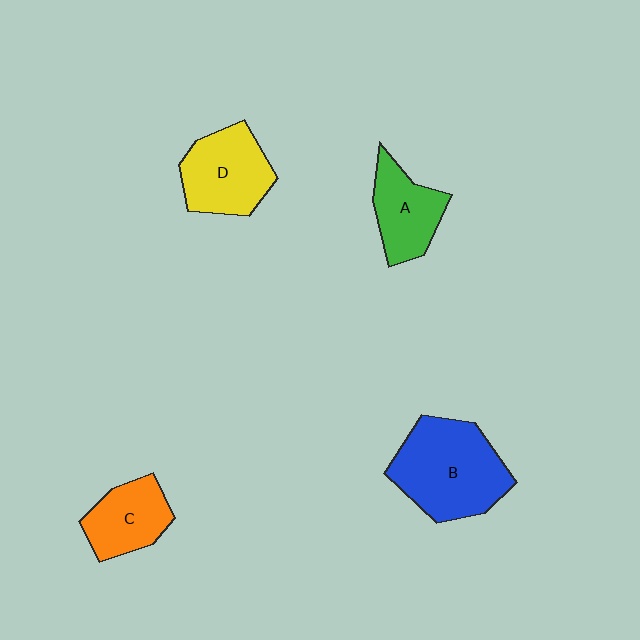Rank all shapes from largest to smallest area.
From largest to smallest: B (blue), D (yellow), A (green), C (orange).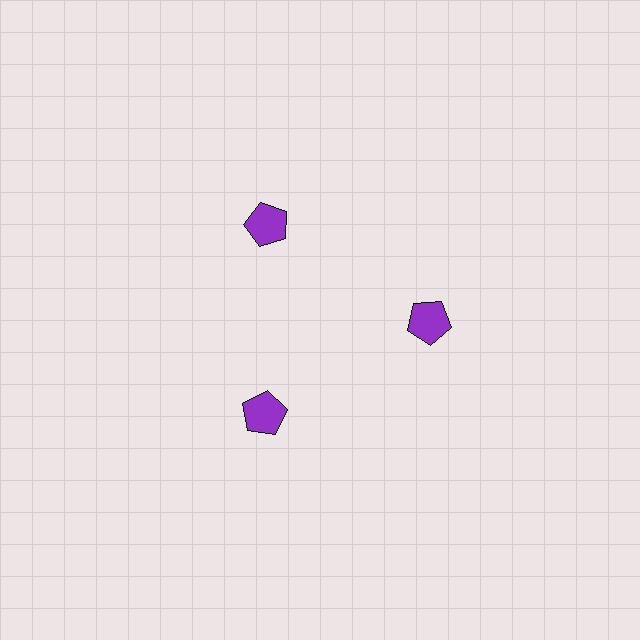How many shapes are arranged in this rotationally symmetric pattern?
There are 3 shapes, arranged in 3 groups of 1.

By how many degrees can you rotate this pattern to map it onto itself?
The pattern maps onto itself every 120 degrees of rotation.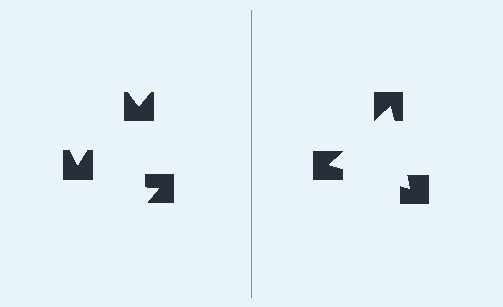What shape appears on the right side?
An illusory triangle.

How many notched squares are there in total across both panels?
6 — 3 on each side.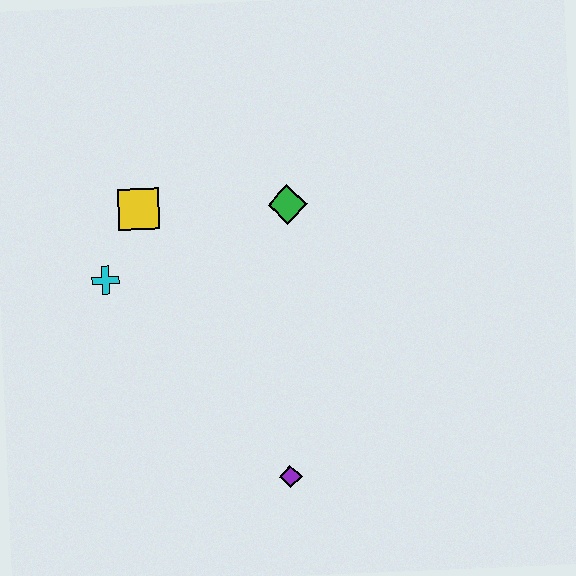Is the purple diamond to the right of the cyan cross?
Yes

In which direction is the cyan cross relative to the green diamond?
The cyan cross is to the left of the green diamond.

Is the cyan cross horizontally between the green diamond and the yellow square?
No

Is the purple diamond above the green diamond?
No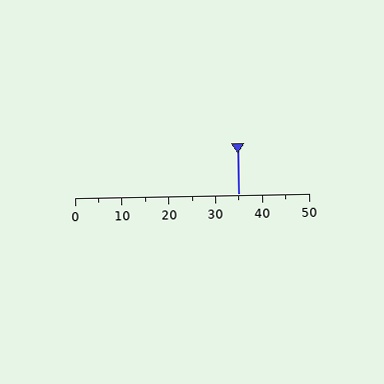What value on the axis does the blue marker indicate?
The marker indicates approximately 35.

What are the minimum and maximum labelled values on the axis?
The axis runs from 0 to 50.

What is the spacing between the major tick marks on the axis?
The major ticks are spaced 10 apart.